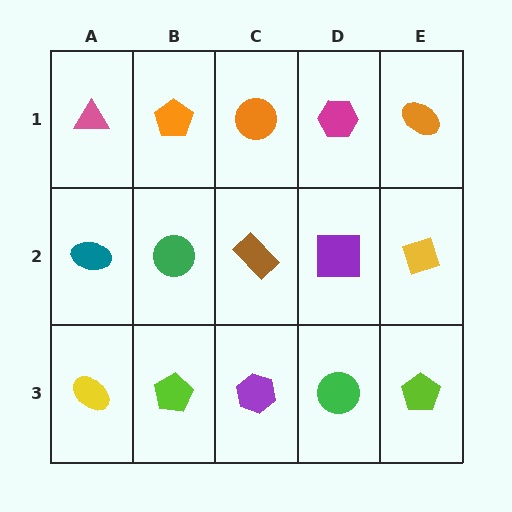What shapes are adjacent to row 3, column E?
A yellow diamond (row 2, column E), a green circle (row 3, column D).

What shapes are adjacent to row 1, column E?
A yellow diamond (row 2, column E), a magenta hexagon (row 1, column D).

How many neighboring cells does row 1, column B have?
3.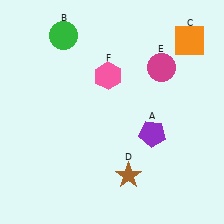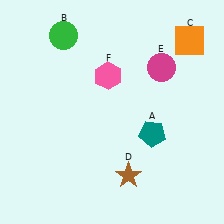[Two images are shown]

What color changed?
The pentagon (A) changed from purple in Image 1 to teal in Image 2.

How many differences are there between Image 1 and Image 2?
There is 1 difference between the two images.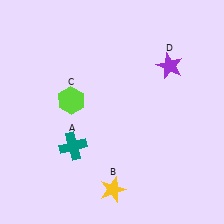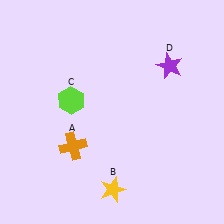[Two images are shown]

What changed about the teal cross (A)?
In Image 1, A is teal. In Image 2, it changed to orange.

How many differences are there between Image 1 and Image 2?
There is 1 difference between the two images.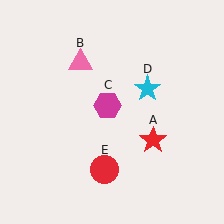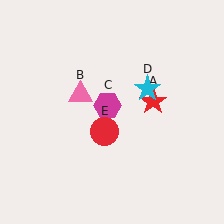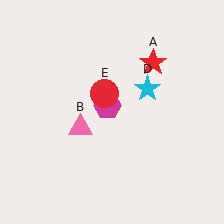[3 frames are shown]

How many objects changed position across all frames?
3 objects changed position: red star (object A), pink triangle (object B), red circle (object E).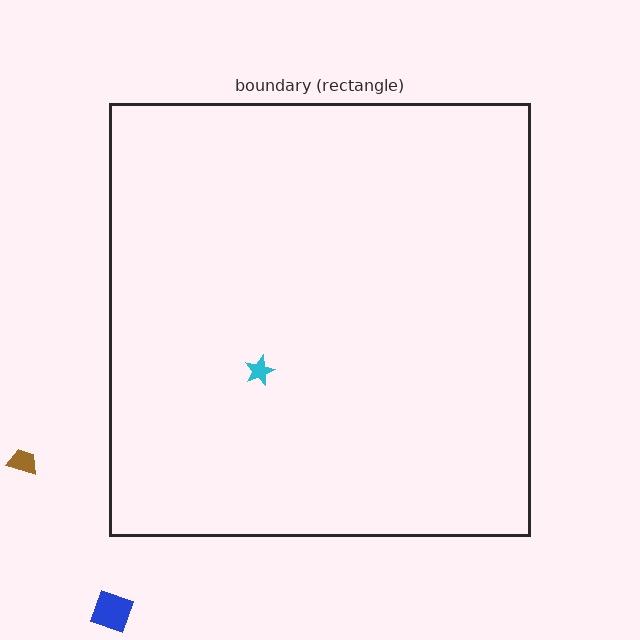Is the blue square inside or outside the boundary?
Outside.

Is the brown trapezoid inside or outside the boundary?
Outside.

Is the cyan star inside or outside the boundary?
Inside.